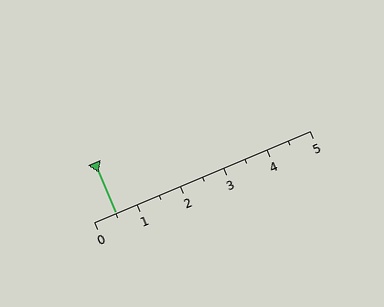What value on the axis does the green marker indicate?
The marker indicates approximately 0.5.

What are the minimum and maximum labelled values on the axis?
The axis runs from 0 to 5.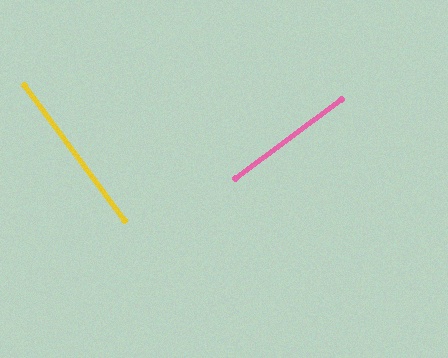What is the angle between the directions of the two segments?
Approximately 90 degrees.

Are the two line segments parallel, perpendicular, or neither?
Perpendicular — they meet at approximately 90°.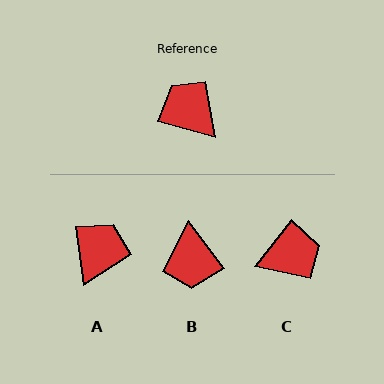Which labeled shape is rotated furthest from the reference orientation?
B, about 142 degrees away.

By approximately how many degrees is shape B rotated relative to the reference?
Approximately 142 degrees counter-clockwise.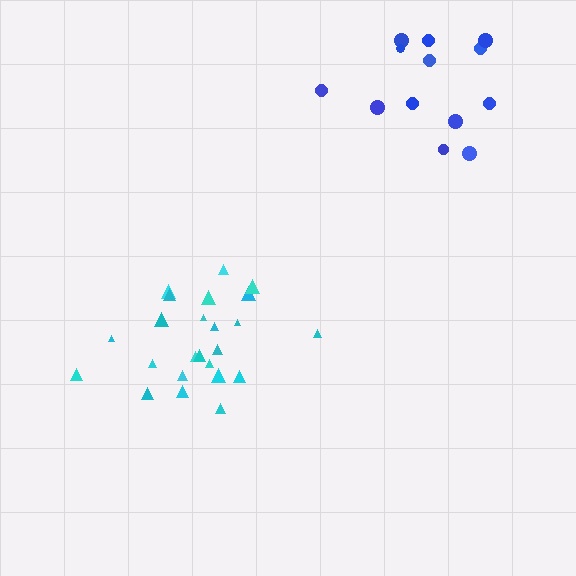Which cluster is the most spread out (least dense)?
Blue.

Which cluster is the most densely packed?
Cyan.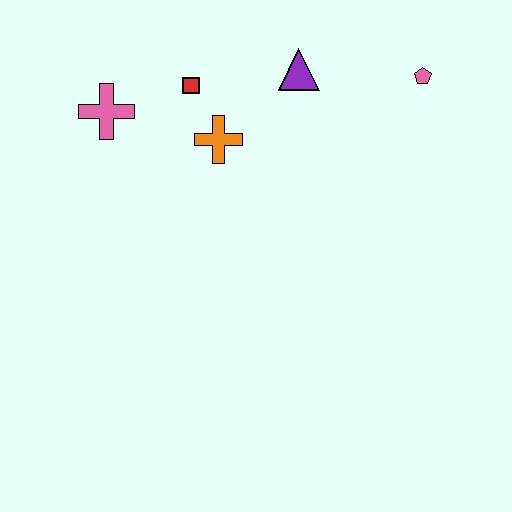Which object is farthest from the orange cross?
The pink pentagon is farthest from the orange cross.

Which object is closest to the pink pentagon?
The purple triangle is closest to the pink pentagon.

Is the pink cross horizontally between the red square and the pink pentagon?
No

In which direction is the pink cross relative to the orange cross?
The pink cross is to the left of the orange cross.